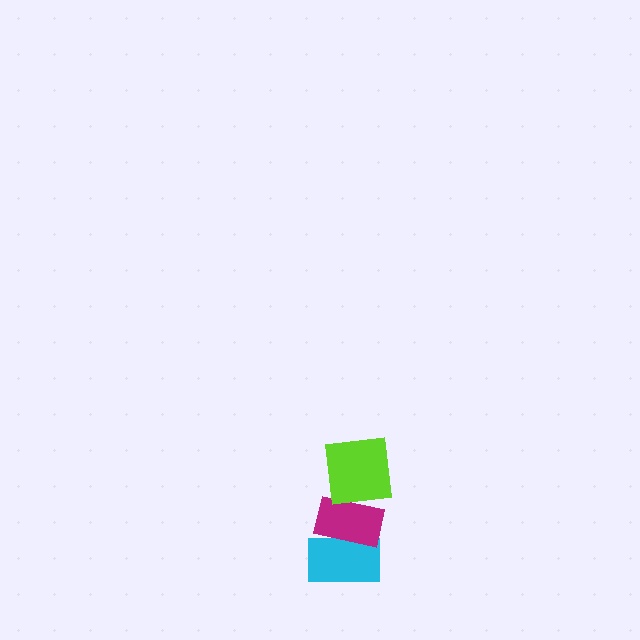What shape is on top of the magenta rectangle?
The lime square is on top of the magenta rectangle.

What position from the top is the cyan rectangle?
The cyan rectangle is 3rd from the top.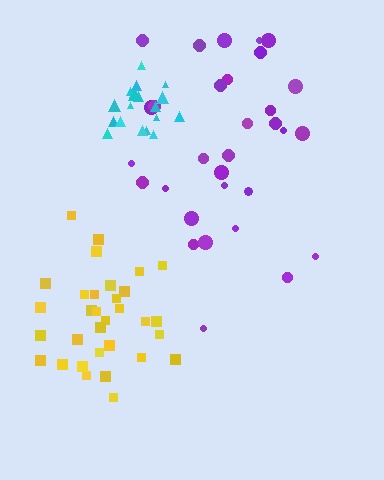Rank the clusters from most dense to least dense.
cyan, yellow, purple.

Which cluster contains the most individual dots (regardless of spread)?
Yellow (32).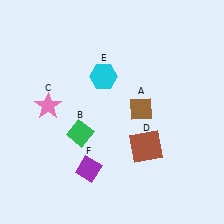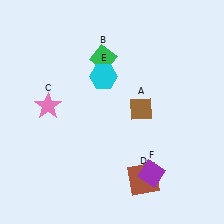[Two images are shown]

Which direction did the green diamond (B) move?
The green diamond (B) moved up.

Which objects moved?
The objects that moved are: the green diamond (B), the brown square (D), the purple diamond (F).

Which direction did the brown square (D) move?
The brown square (D) moved down.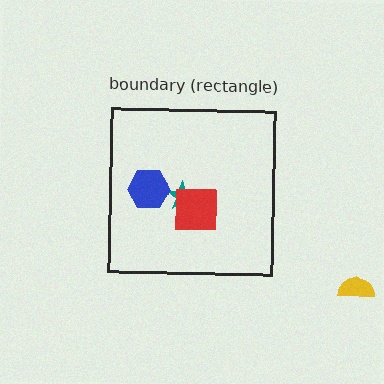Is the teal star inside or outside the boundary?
Inside.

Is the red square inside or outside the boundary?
Inside.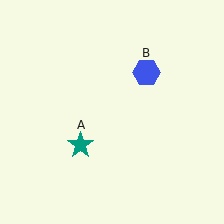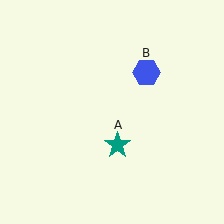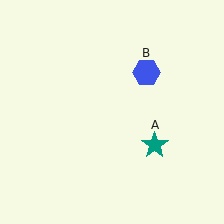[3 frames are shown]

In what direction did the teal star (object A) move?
The teal star (object A) moved right.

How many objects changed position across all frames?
1 object changed position: teal star (object A).